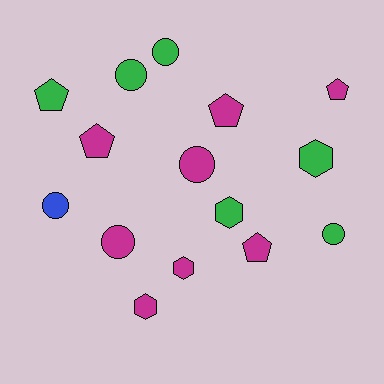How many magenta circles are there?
There are 2 magenta circles.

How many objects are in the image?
There are 15 objects.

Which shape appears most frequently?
Circle, with 6 objects.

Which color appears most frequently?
Magenta, with 8 objects.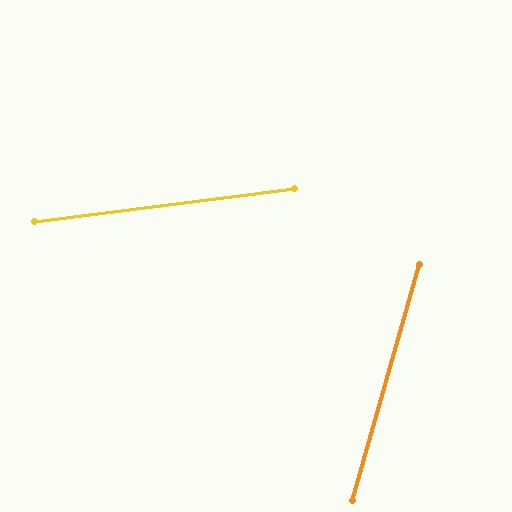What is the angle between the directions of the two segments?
Approximately 67 degrees.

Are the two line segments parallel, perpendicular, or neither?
Neither parallel nor perpendicular — they differ by about 67°.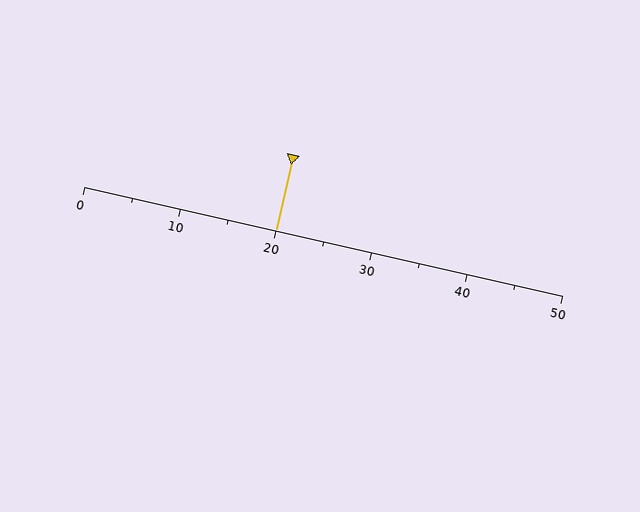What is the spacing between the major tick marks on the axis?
The major ticks are spaced 10 apart.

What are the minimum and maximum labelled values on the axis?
The axis runs from 0 to 50.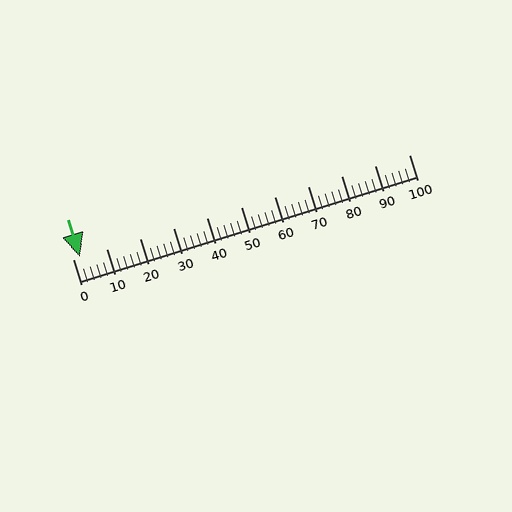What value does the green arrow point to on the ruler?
The green arrow points to approximately 2.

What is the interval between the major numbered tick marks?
The major tick marks are spaced 10 units apart.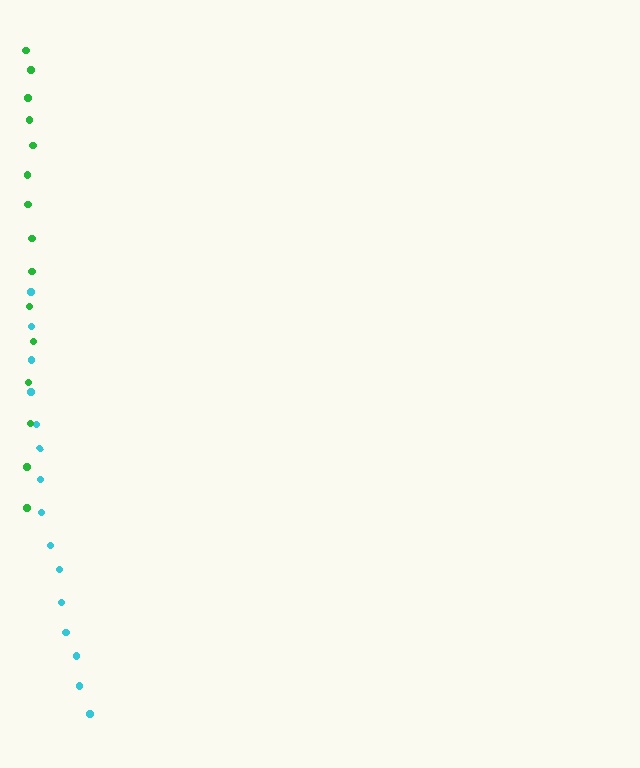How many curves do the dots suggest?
There are 2 distinct paths.